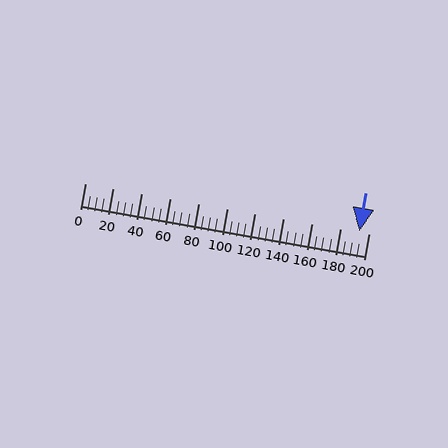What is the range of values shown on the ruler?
The ruler shows values from 0 to 200.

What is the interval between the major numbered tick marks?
The major tick marks are spaced 20 units apart.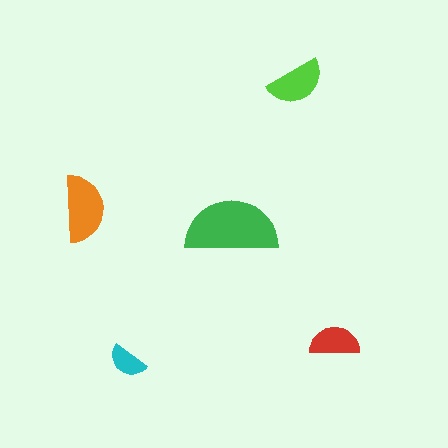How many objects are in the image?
There are 5 objects in the image.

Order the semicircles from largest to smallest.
the green one, the orange one, the lime one, the red one, the cyan one.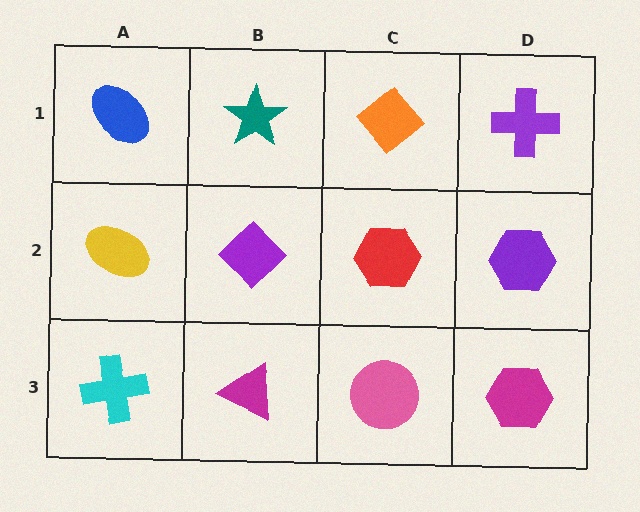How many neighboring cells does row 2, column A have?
3.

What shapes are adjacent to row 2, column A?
A blue ellipse (row 1, column A), a cyan cross (row 3, column A), a purple diamond (row 2, column B).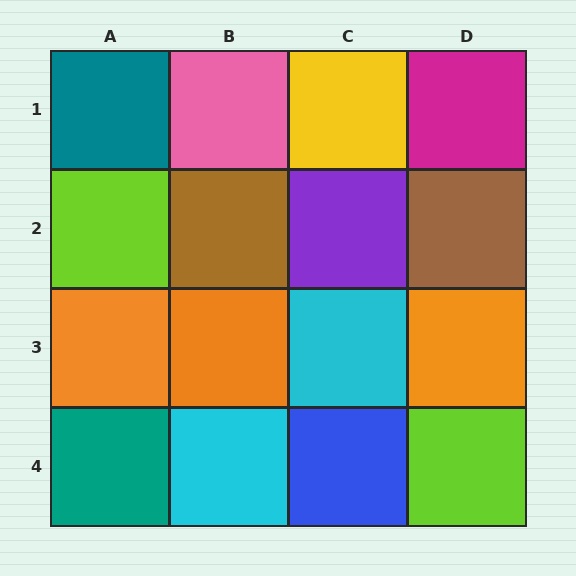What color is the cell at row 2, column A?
Lime.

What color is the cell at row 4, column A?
Teal.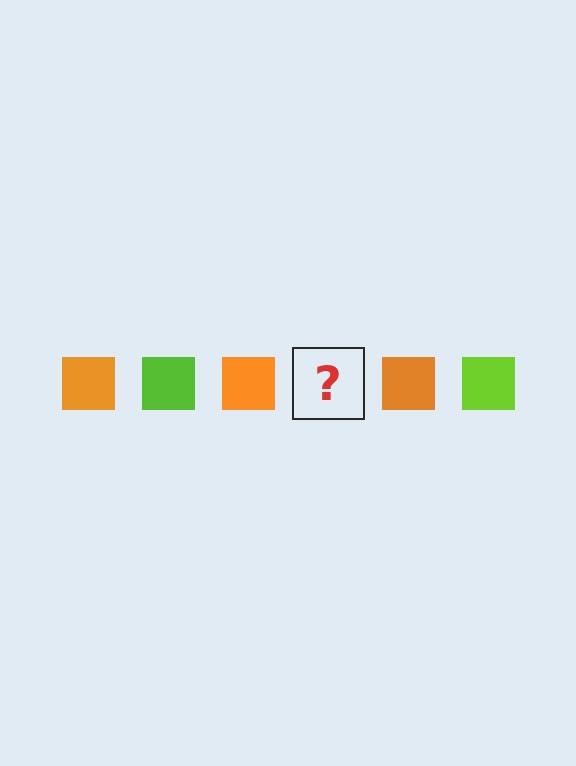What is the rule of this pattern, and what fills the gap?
The rule is that the pattern cycles through orange, lime squares. The gap should be filled with a lime square.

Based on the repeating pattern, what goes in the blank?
The blank should be a lime square.